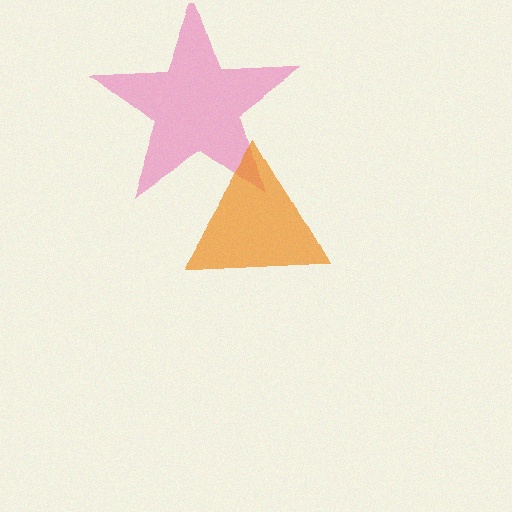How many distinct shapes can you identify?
There are 2 distinct shapes: a pink star, an orange triangle.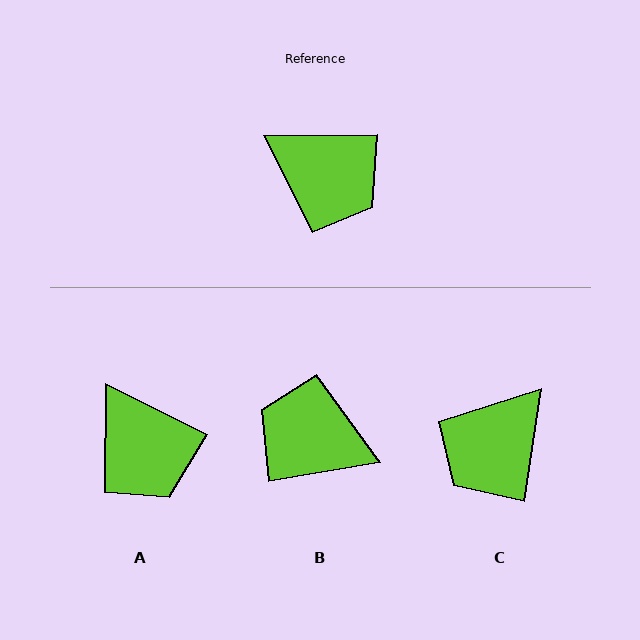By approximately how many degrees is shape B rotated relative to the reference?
Approximately 171 degrees clockwise.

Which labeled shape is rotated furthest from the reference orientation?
B, about 171 degrees away.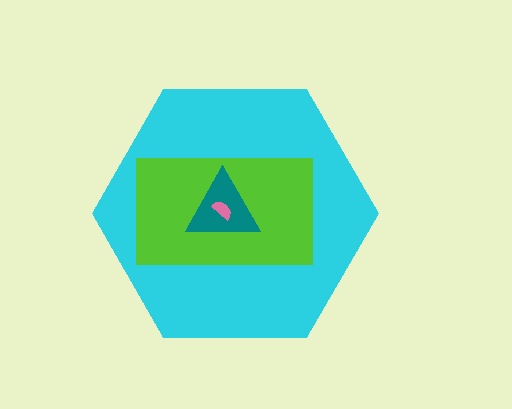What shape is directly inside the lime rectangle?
The teal triangle.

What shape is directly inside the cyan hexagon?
The lime rectangle.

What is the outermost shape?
The cyan hexagon.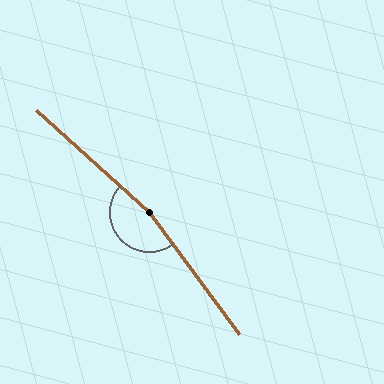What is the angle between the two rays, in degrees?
Approximately 168 degrees.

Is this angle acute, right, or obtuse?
It is obtuse.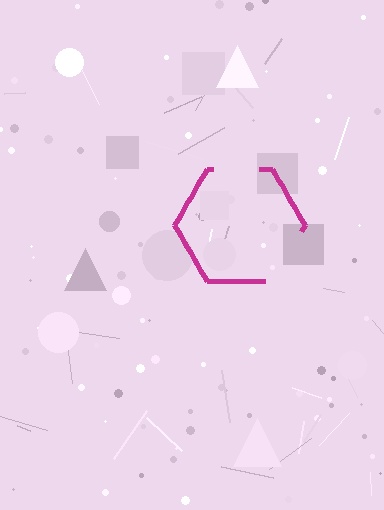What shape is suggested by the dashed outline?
The dashed outline suggests a hexagon.